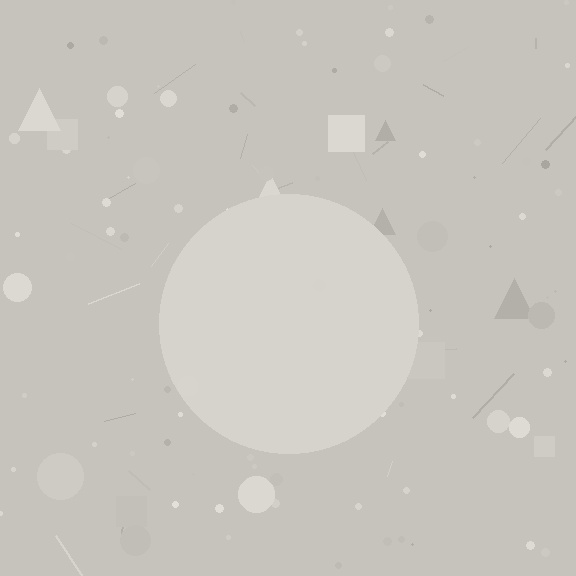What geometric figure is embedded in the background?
A circle is embedded in the background.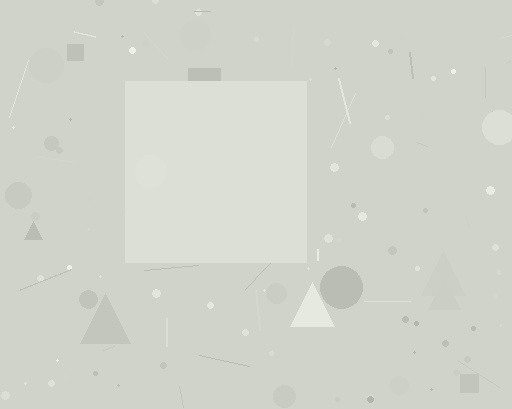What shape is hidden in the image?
A square is hidden in the image.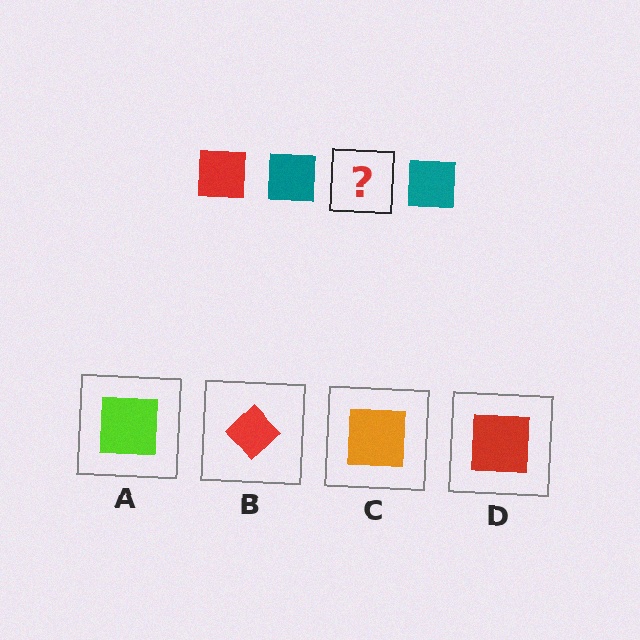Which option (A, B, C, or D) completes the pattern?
D.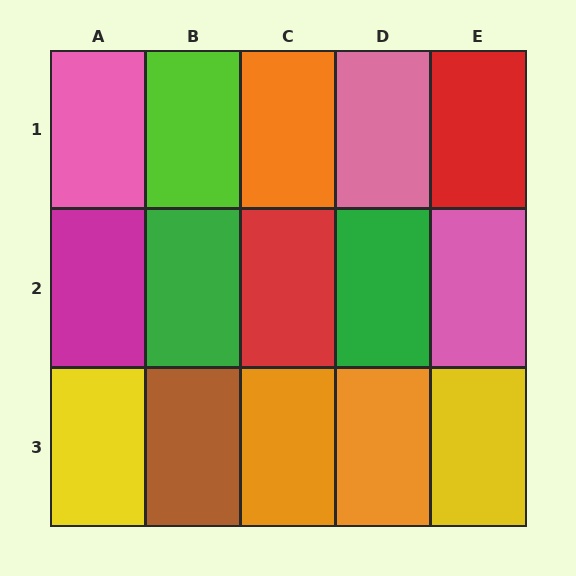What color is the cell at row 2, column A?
Magenta.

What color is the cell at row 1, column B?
Lime.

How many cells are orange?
3 cells are orange.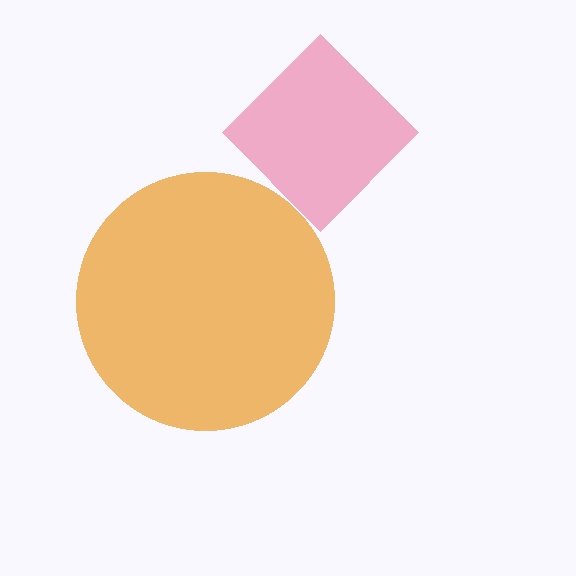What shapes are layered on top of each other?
The layered shapes are: an orange circle, a pink diamond.